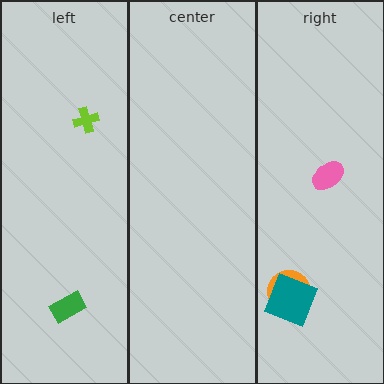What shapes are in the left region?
The green rectangle, the lime cross.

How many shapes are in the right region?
3.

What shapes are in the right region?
The orange circle, the pink ellipse, the teal square.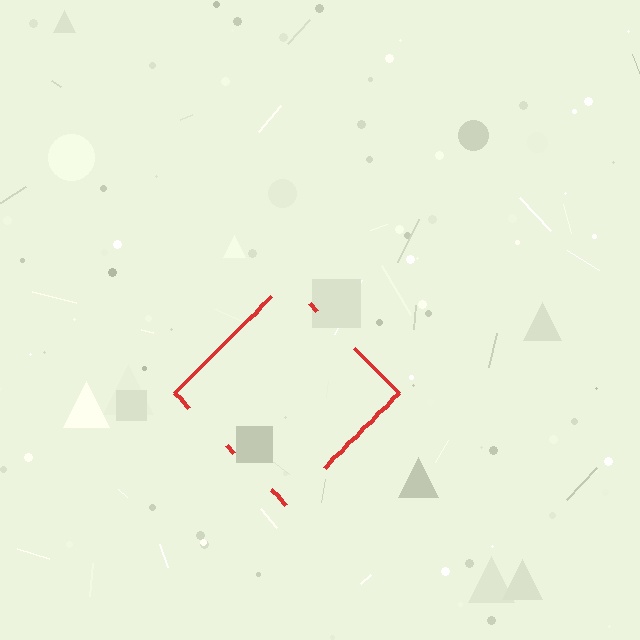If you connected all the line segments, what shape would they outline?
They would outline a diamond.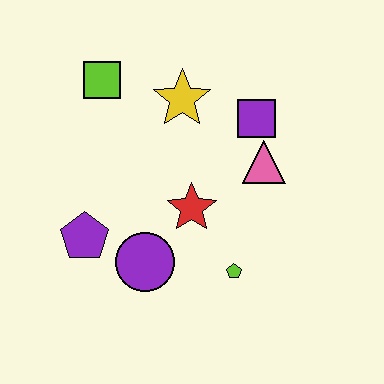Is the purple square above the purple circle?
Yes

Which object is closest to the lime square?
The yellow star is closest to the lime square.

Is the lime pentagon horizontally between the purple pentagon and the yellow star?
No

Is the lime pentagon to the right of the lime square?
Yes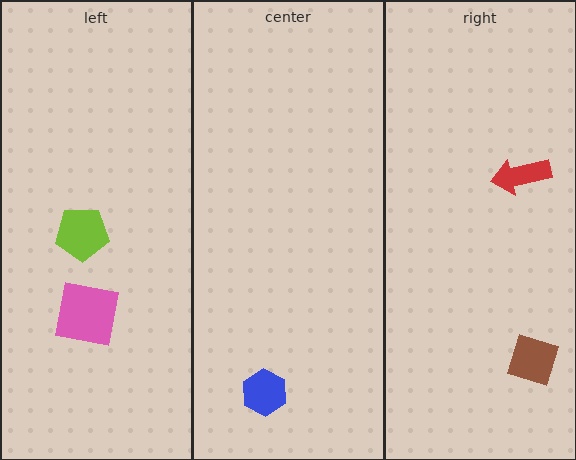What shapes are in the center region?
The blue hexagon.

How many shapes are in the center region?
1.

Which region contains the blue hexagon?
The center region.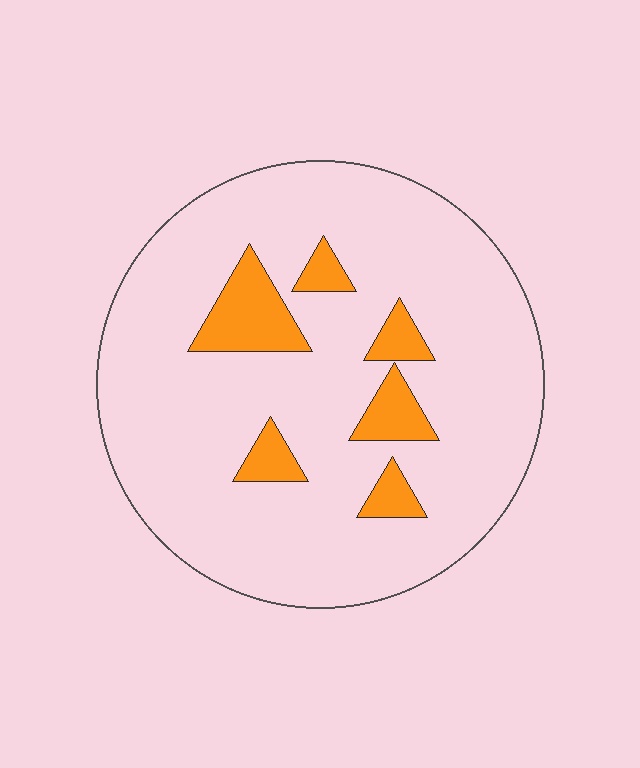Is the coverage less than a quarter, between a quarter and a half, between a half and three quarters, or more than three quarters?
Less than a quarter.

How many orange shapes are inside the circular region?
6.